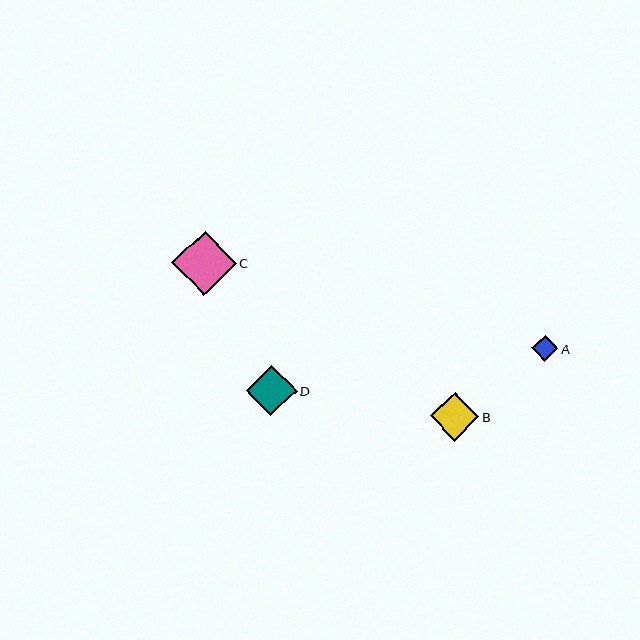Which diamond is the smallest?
Diamond A is the smallest with a size of approximately 26 pixels.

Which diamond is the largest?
Diamond C is the largest with a size of approximately 64 pixels.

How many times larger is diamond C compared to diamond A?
Diamond C is approximately 2.4 times the size of diamond A.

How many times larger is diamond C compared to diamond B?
Diamond C is approximately 1.3 times the size of diamond B.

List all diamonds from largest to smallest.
From largest to smallest: C, D, B, A.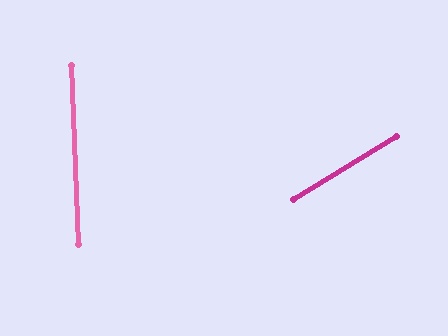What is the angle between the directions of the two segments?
Approximately 61 degrees.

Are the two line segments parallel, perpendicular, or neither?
Neither parallel nor perpendicular — they differ by about 61°.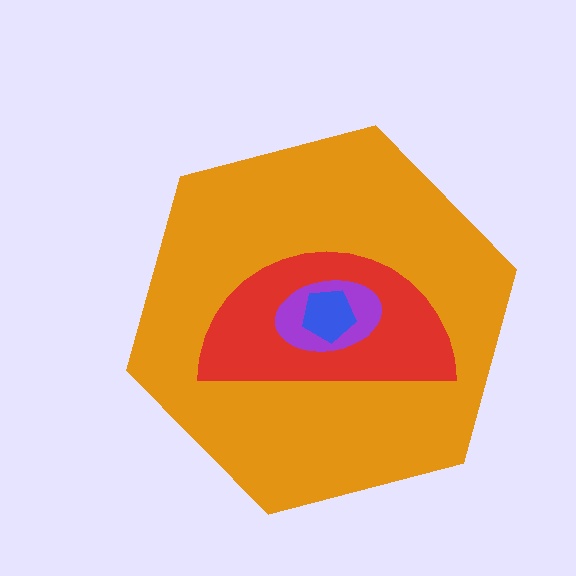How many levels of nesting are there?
4.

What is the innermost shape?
The blue pentagon.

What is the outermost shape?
The orange hexagon.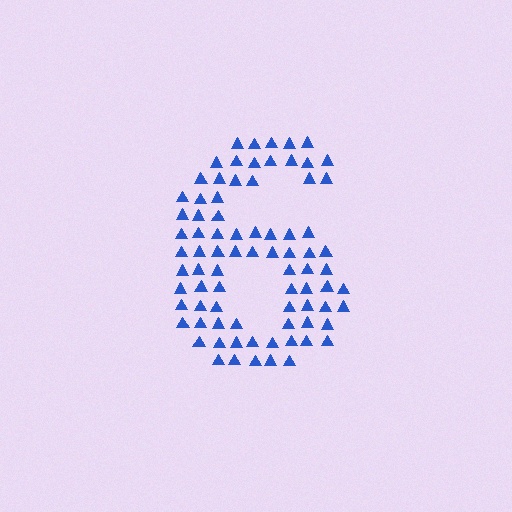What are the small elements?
The small elements are triangles.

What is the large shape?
The large shape is the digit 6.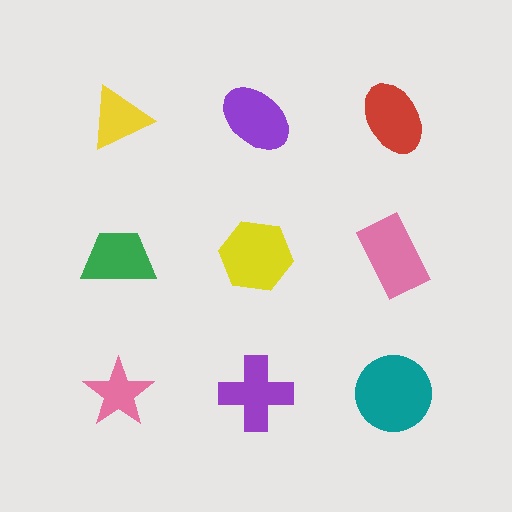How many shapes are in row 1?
3 shapes.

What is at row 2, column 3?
A pink rectangle.